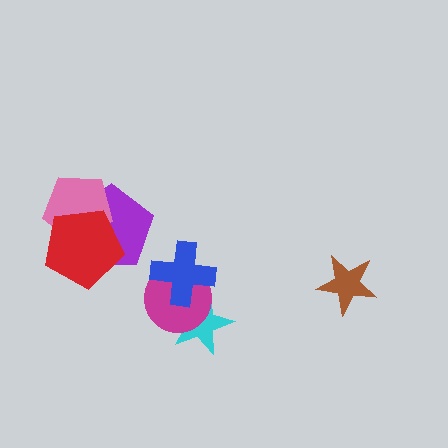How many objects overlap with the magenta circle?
2 objects overlap with the magenta circle.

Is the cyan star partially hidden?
Yes, it is partially covered by another shape.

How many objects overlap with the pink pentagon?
2 objects overlap with the pink pentagon.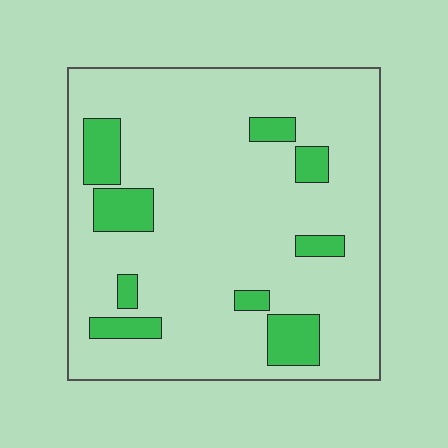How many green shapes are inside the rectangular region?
9.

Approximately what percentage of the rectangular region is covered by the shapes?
Approximately 15%.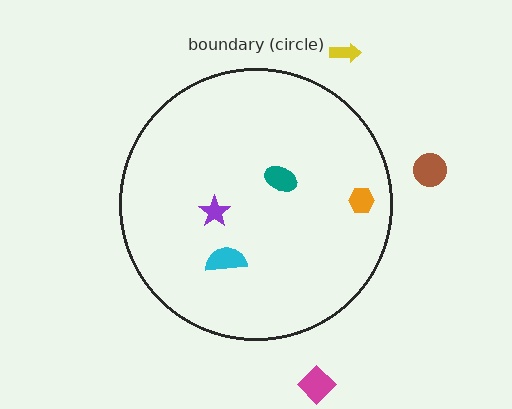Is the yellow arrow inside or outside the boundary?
Outside.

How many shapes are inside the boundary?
4 inside, 3 outside.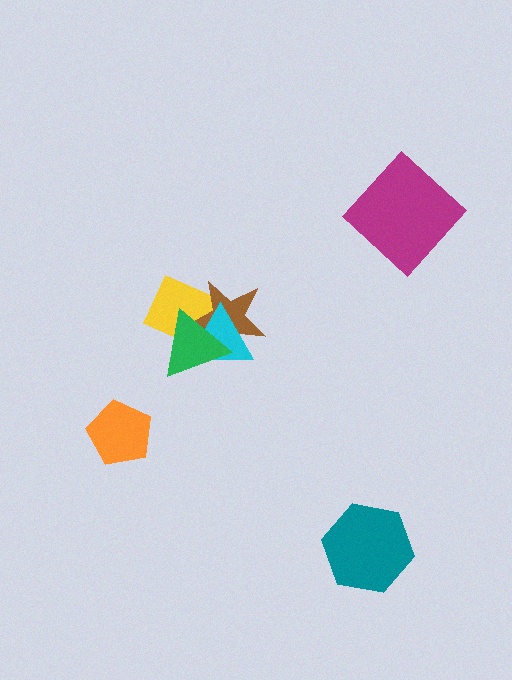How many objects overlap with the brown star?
3 objects overlap with the brown star.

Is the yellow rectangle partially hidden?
Yes, it is partially covered by another shape.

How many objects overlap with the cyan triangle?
3 objects overlap with the cyan triangle.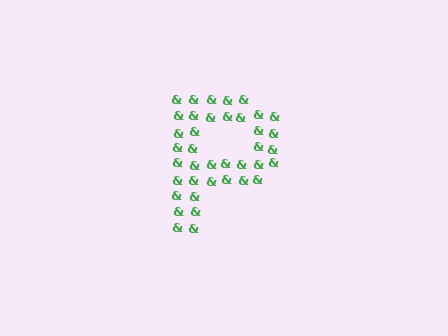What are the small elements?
The small elements are ampersands.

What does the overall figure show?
The overall figure shows the letter P.